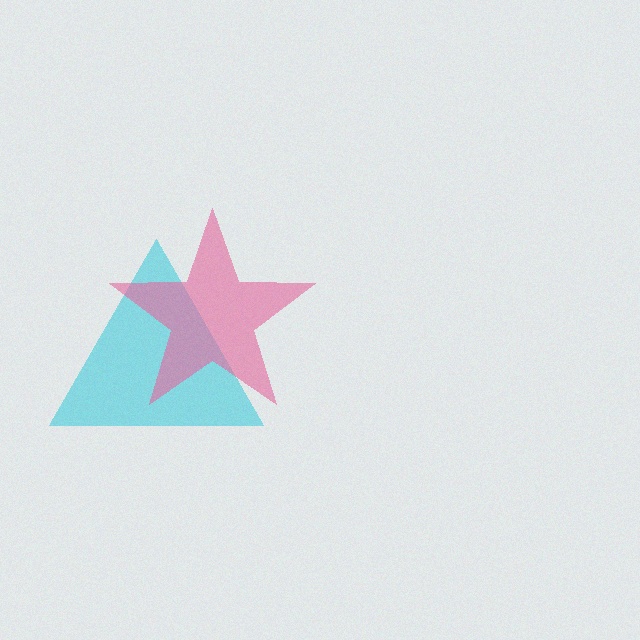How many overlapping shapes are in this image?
There are 2 overlapping shapes in the image.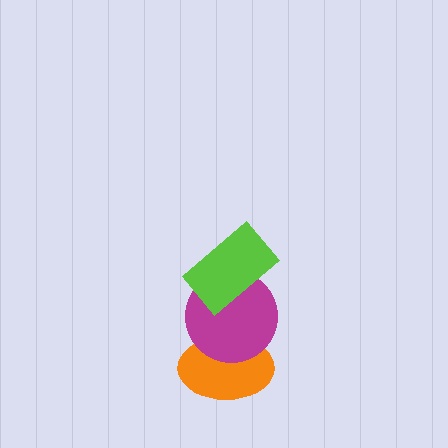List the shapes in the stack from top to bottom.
From top to bottom: the lime rectangle, the magenta circle, the orange ellipse.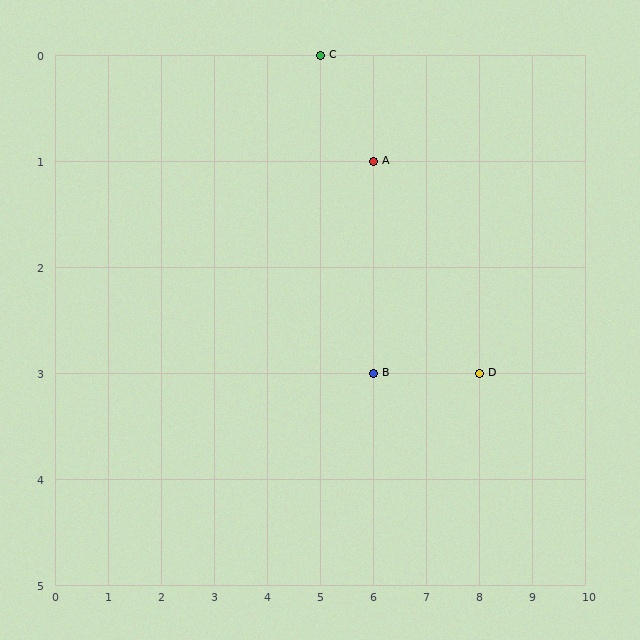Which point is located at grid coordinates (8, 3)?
Point D is at (8, 3).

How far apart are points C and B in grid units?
Points C and B are 1 column and 3 rows apart (about 3.2 grid units diagonally).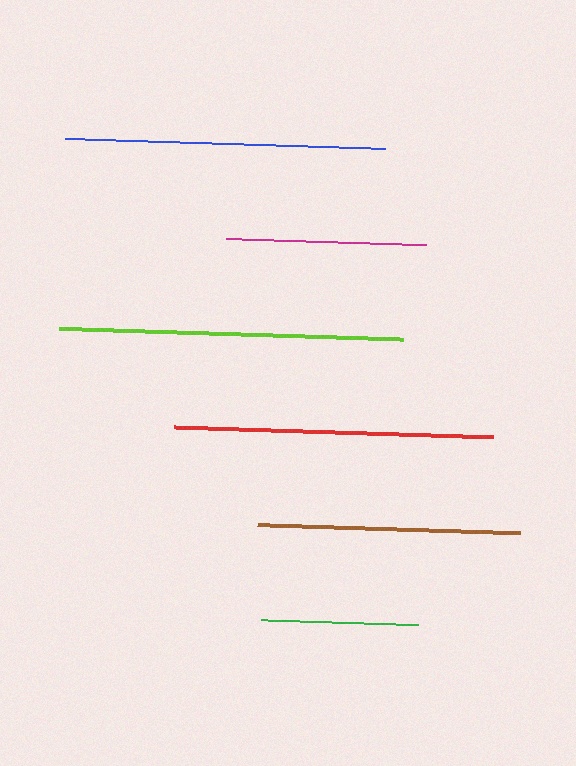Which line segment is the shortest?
The green line is the shortest at approximately 158 pixels.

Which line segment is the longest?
The lime line is the longest at approximately 345 pixels.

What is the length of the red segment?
The red segment is approximately 321 pixels long.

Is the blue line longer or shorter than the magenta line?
The blue line is longer than the magenta line.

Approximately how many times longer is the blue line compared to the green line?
The blue line is approximately 2.0 times the length of the green line.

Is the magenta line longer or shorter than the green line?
The magenta line is longer than the green line.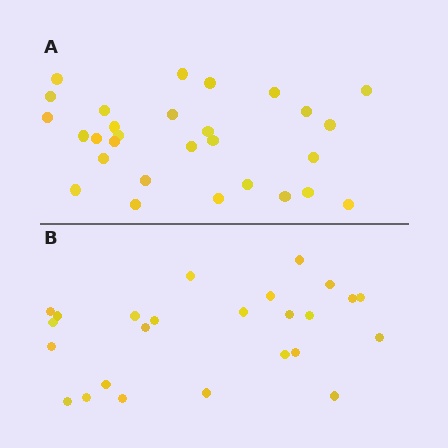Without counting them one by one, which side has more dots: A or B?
Region A (the top region) has more dots.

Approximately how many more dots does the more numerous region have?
Region A has about 4 more dots than region B.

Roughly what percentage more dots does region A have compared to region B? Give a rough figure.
About 15% more.